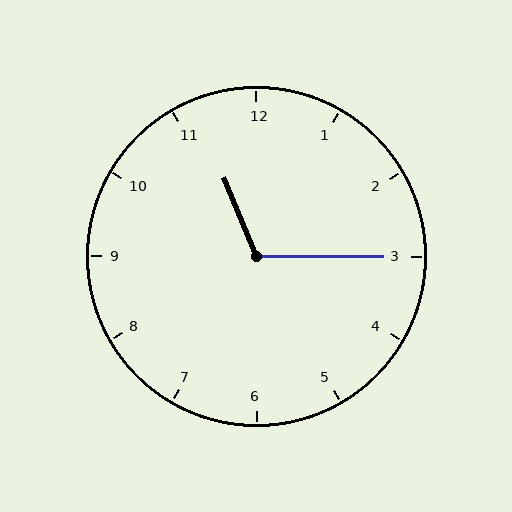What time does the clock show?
11:15.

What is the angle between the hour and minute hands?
Approximately 112 degrees.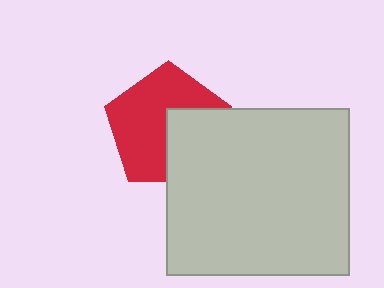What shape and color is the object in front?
The object in front is a light gray rectangle.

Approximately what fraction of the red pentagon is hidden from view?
Roughly 37% of the red pentagon is hidden behind the light gray rectangle.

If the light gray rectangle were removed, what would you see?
You would see the complete red pentagon.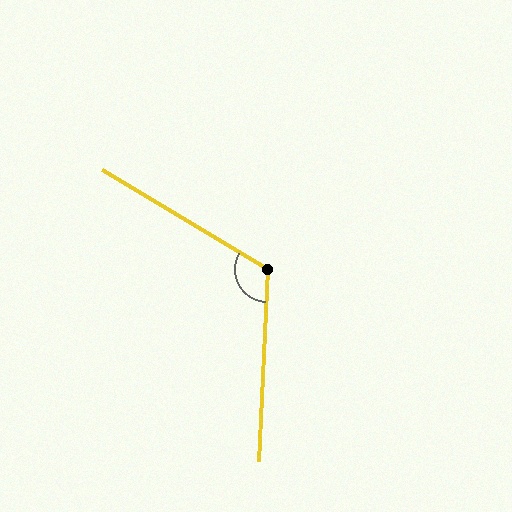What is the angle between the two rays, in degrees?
Approximately 118 degrees.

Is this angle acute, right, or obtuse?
It is obtuse.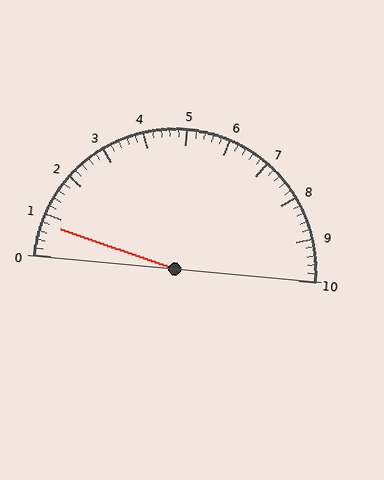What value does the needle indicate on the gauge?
The needle indicates approximately 0.8.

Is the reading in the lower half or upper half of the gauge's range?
The reading is in the lower half of the range (0 to 10).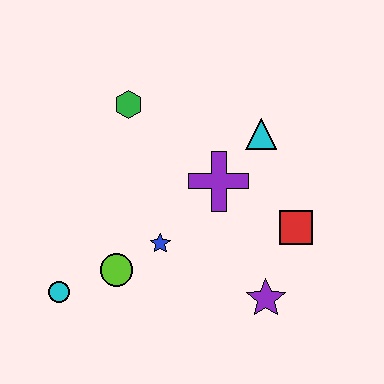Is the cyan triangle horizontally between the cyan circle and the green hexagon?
No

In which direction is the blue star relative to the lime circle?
The blue star is to the right of the lime circle.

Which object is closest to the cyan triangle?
The purple cross is closest to the cyan triangle.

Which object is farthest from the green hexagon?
The purple star is farthest from the green hexagon.